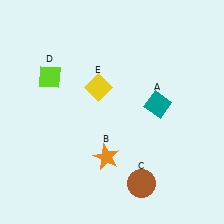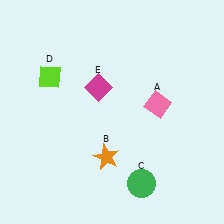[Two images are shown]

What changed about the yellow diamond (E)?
In Image 1, E is yellow. In Image 2, it changed to magenta.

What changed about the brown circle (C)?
In Image 1, C is brown. In Image 2, it changed to green.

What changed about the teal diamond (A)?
In Image 1, A is teal. In Image 2, it changed to pink.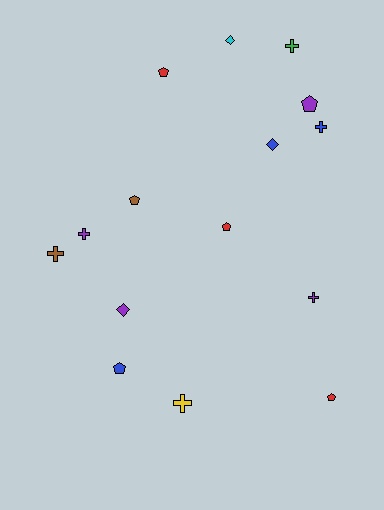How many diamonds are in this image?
There are 3 diamonds.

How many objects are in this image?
There are 15 objects.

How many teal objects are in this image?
There are no teal objects.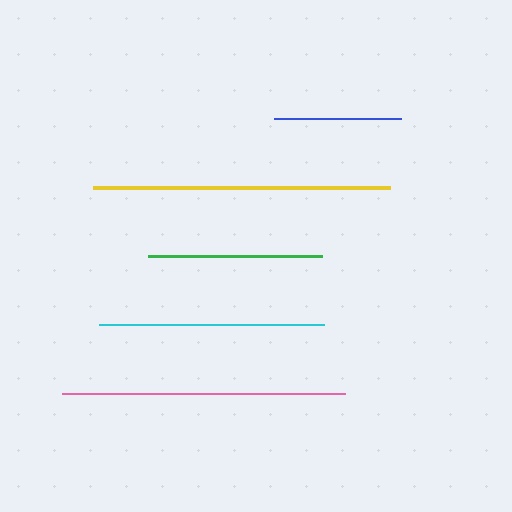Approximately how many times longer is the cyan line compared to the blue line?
The cyan line is approximately 1.8 times the length of the blue line.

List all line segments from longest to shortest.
From longest to shortest: yellow, pink, cyan, green, blue.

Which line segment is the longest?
The yellow line is the longest at approximately 297 pixels.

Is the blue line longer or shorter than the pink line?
The pink line is longer than the blue line.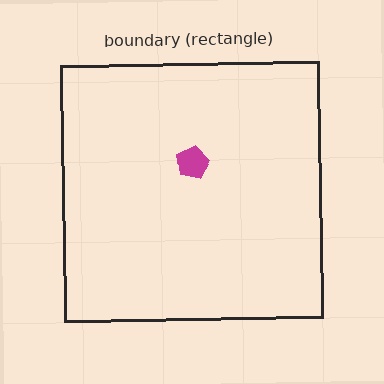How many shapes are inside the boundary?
1 inside, 0 outside.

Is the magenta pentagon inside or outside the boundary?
Inside.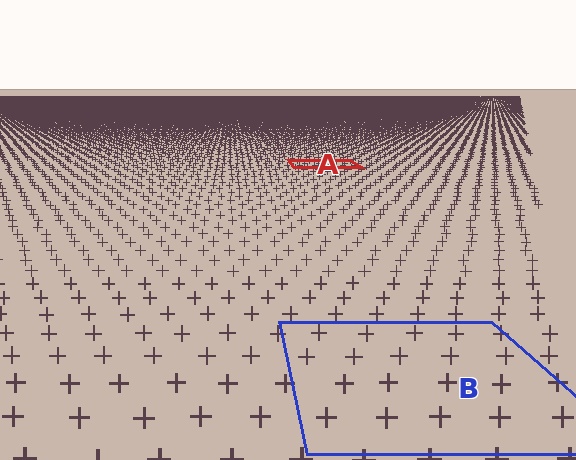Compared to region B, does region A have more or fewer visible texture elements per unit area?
Region A has more texture elements per unit area — they are packed more densely because it is farther away.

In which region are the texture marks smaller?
The texture marks are smaller in region A, because it is farther away.